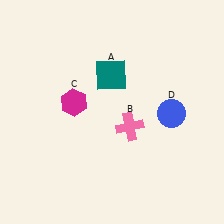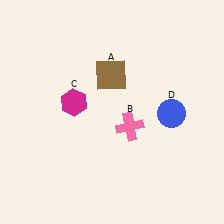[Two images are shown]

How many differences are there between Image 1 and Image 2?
There is 1 difference between the two images.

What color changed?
The square (A) changed from teal in Image 1 to brown in Image 2.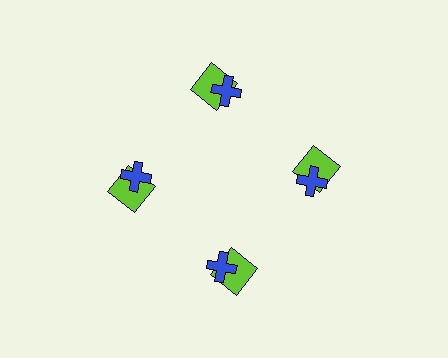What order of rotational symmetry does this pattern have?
This pattern has 4-fold rotational symmetry.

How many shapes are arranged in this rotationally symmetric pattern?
There are 8 shapes, arranged in 4 groups of 2.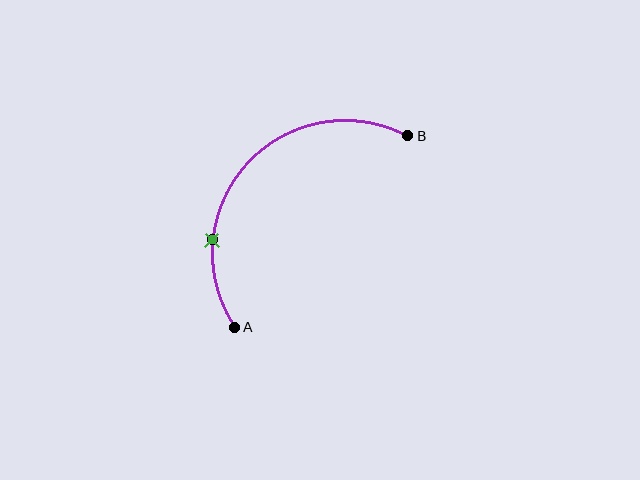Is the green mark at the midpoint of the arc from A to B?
No. The green mark lies on the arc but is closer to endpoint A. The arc midpoint would be at the point on the curve equidistant along the arc from both A and B.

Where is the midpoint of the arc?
The arc midpoint is the point on the curve farthest from the straight line joining A and B. It sits above and to the left of that line.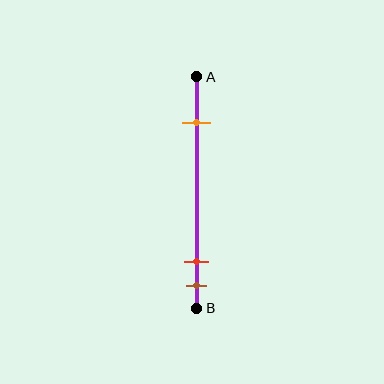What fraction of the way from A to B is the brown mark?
The brown mark is approximately 90% (0.9) of the way from A to B.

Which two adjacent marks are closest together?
The red and brown marks are the closest adjacent pair.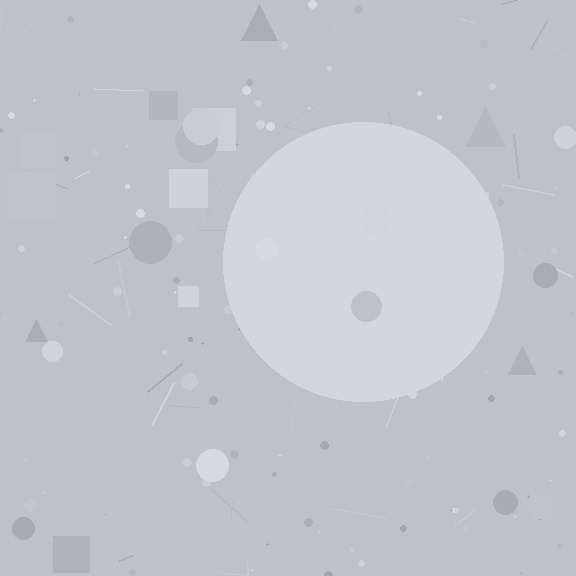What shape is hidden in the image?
A circle is hidden in the image.